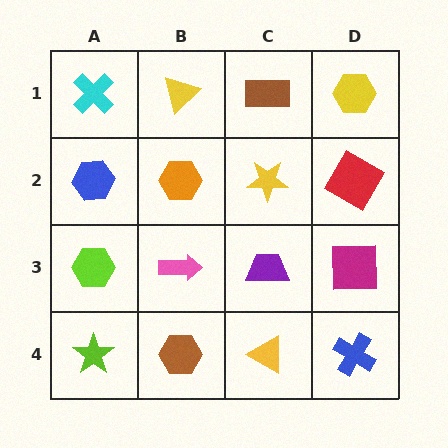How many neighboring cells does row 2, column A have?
3.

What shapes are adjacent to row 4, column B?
A pink arrow (row 3, column B), a lime star (row 4, column A), a yellow triangle (row 4, column C).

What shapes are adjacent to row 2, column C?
A brown rectangle (row 1, column C), a purple trapezoid (row 3, column C), an orange hexagon (row 2, column B), a red square (row 2, column D).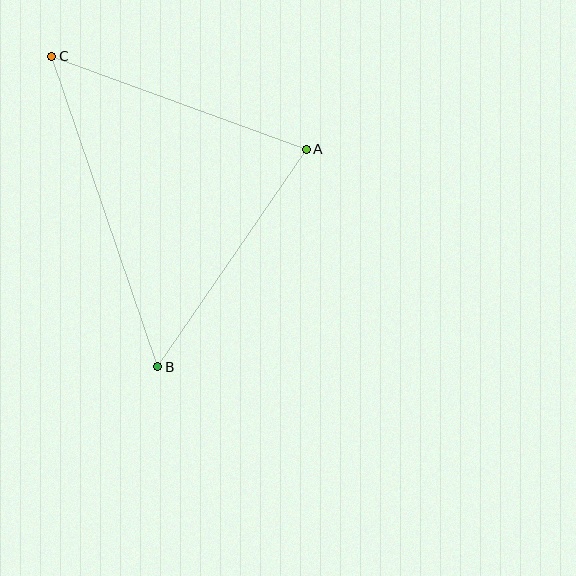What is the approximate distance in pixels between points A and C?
The distance between A and C is approximately 271 pixels.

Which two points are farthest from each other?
Points B and C are farthest from each other.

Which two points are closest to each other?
Points A and B are closest to each other.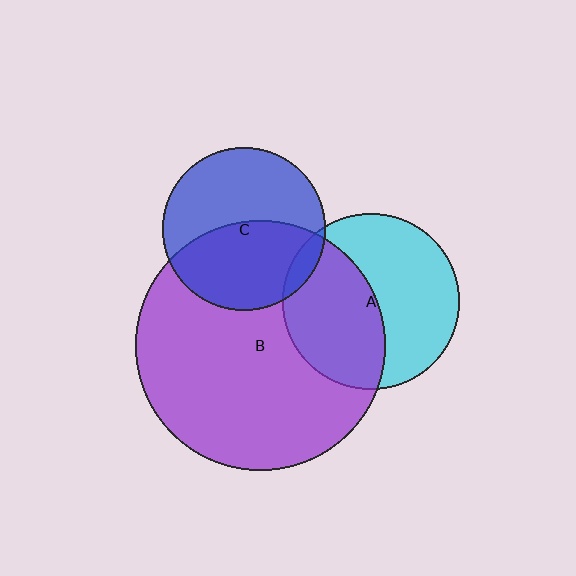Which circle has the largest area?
Circle B (purple).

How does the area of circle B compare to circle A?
Approximately 2.0 times.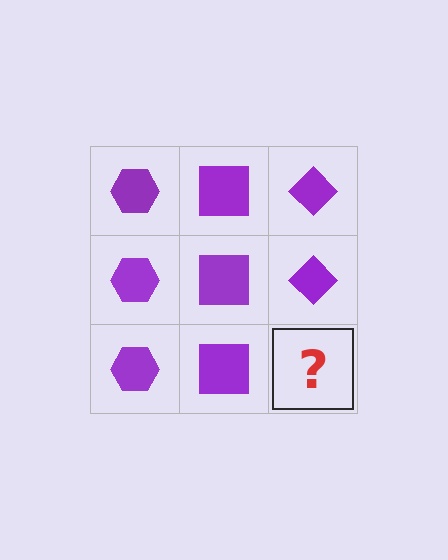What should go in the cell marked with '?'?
The missing cell should contain a purple diamond.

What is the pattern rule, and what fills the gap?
The rule is that each column has a consistent shape. The gap should be filled with a purple diamond.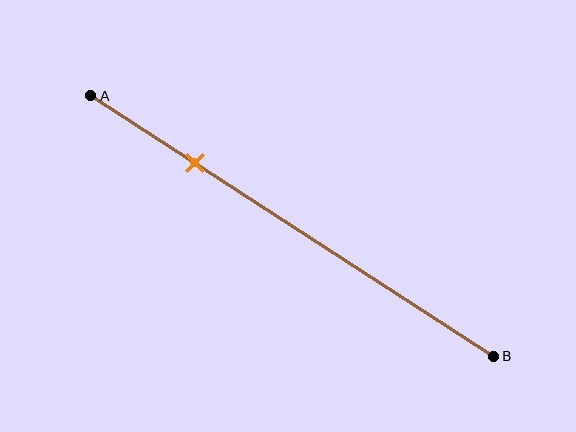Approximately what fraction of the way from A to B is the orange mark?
The orange mark is approximately 25% of the way from A to B.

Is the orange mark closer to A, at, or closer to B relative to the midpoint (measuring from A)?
The orange mark is closer to point A than the midpoint of segment AB.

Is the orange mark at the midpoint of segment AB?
No, the mark is at about 25% from A, not at the 50% midpoint.